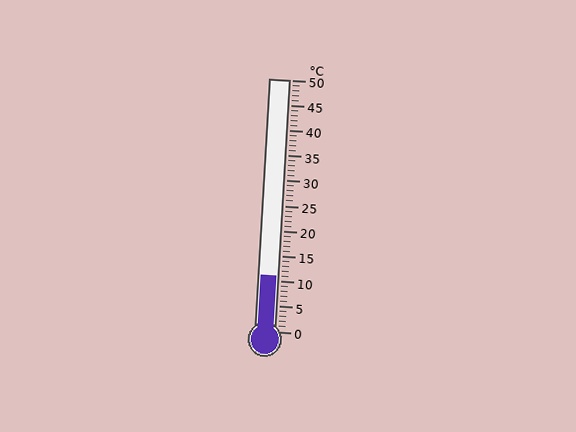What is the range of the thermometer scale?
The thermometer scale ranges from 0°C to 50°C.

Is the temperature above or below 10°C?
The temperature is above 10°C.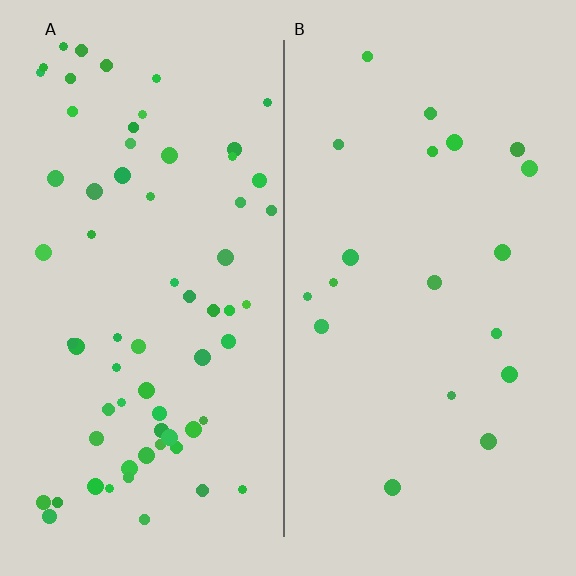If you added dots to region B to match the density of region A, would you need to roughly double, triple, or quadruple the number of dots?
Approximately triple.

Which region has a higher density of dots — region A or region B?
A (the left).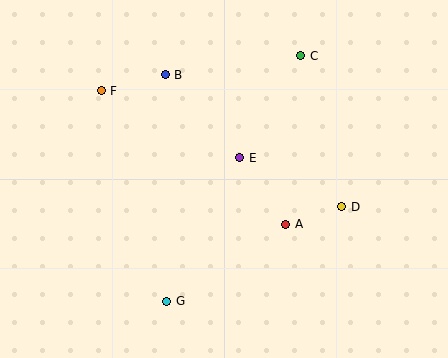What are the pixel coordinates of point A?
Point A is at (286, 224).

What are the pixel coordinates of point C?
Point C is at (301, 56).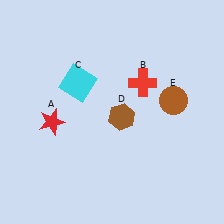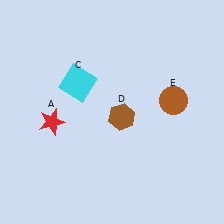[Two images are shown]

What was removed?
The red cross (B) was removed in Image 2.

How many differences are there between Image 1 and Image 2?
There is 1 difference between the two images.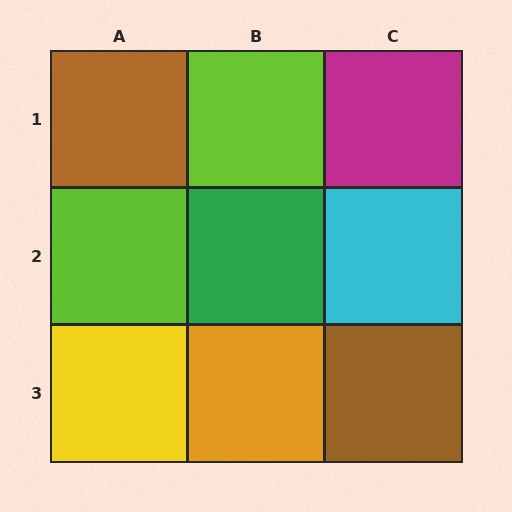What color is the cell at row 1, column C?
Magenta.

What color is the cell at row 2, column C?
Cyan.